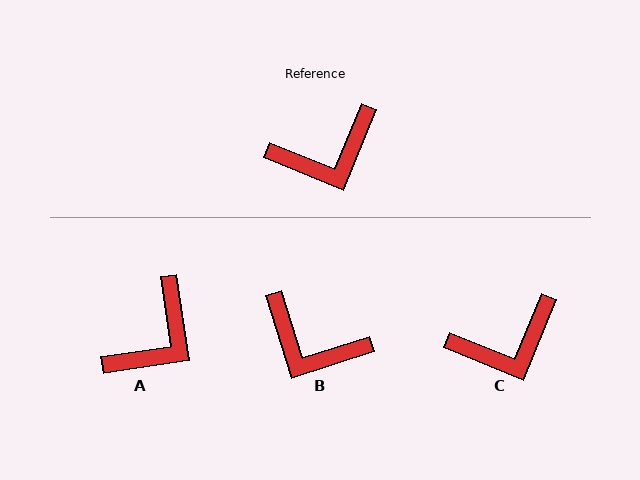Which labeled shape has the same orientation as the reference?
C.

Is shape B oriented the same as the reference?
No, it is off by about 50 degrees.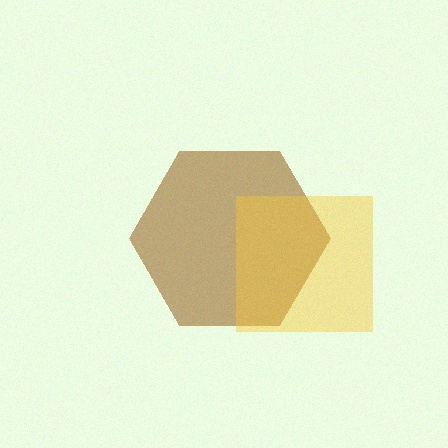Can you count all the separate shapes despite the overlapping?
Yes, there are 2 separate shapes.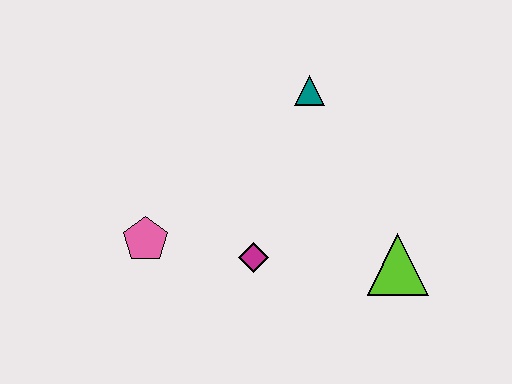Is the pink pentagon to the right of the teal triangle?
No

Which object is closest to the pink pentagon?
The magenta diamond is closest to the pink pentagon.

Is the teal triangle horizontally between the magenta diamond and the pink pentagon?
No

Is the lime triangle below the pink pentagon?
Yes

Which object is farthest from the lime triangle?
The pink pentagon is farthest from the lime triangle.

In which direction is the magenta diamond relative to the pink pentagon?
The magenta diamond is to the right of the pink pentagon.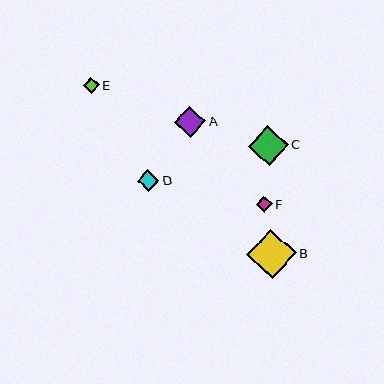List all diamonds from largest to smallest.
From largest to smallest: B, C, A, D, E, F.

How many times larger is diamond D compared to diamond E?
Diamond D is approximately 1.3 times the size of diamond E.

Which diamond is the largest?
Diamond B is the largest with a size of approximately 49 pixels.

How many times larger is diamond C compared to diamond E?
Diamond C is approximately 2.4 times the size of diamond E.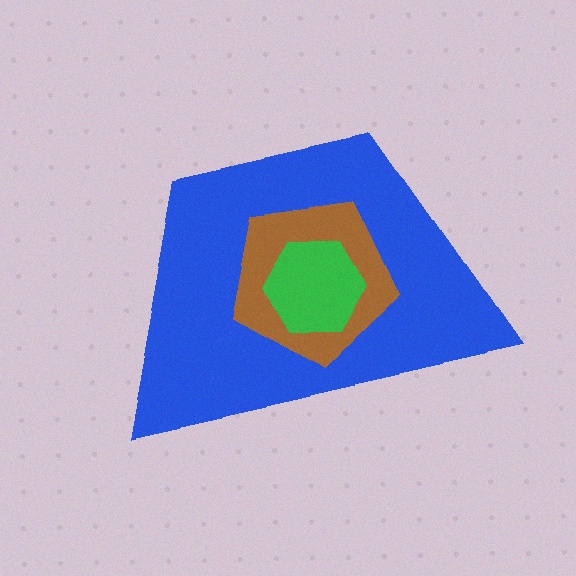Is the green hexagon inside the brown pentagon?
Yes.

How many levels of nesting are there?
3.